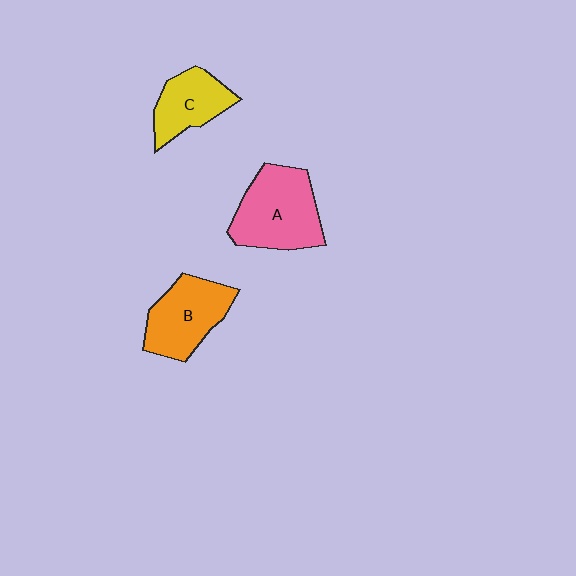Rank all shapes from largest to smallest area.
From largest to smallest: A (pink), B (orange), C (yellow).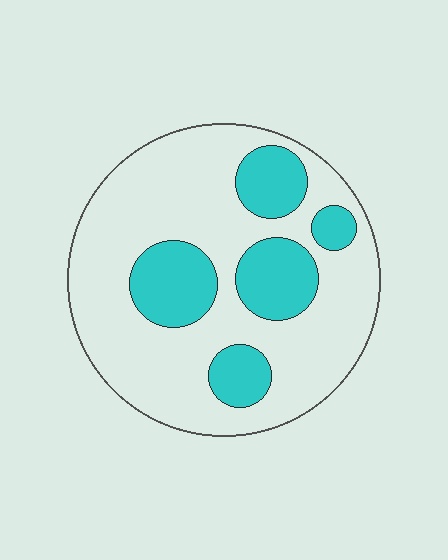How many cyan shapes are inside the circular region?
5.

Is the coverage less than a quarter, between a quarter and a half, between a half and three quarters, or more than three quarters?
Between a quarter and a half.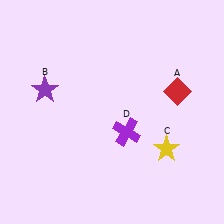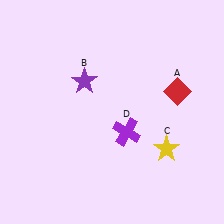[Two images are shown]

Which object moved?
The purple star (B) moved right.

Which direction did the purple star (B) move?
The purple star (B) moved right.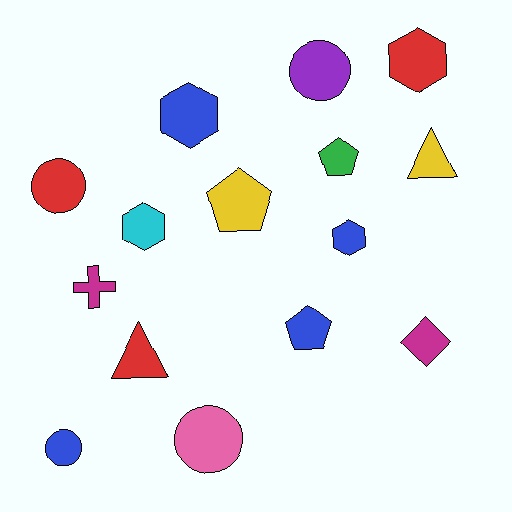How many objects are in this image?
There are 15 objects.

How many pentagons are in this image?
There are 3 pentagons.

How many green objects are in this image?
There is 1 green object.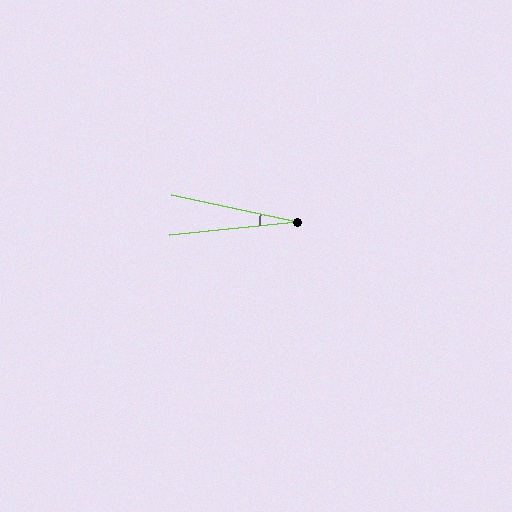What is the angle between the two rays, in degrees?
Approximately 18 degrees.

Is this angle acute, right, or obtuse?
It is acute.